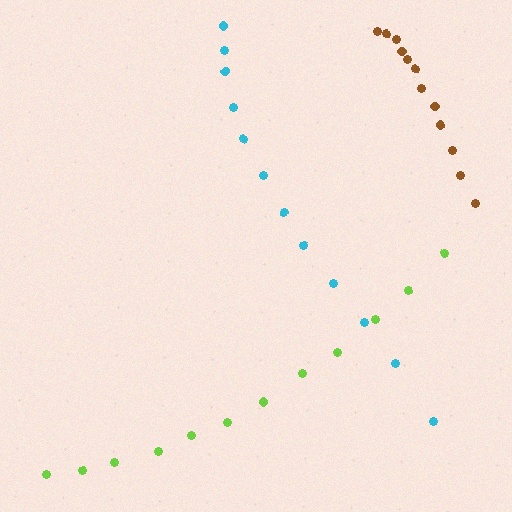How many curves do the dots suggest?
There are 3 distinct paths.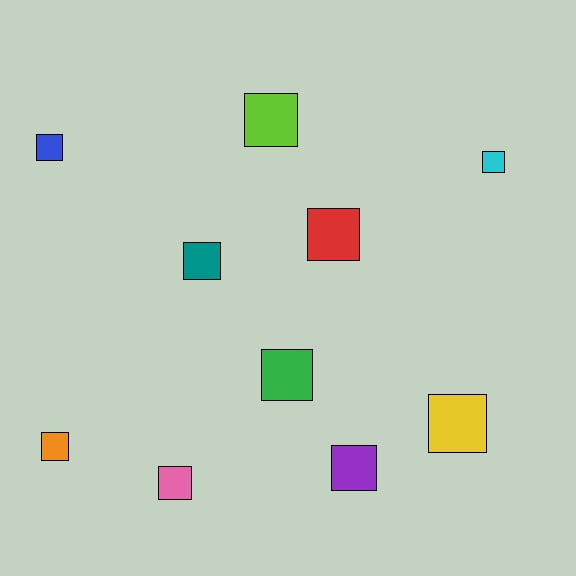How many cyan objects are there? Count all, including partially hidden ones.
There is 1 cyan object.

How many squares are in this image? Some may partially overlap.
There are 10 squares.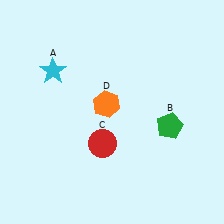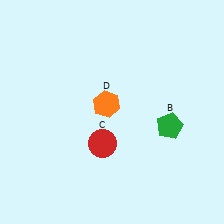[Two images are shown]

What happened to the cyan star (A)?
The cyan star (A) was removed in Image 2. It was in the top-left area of Image 1.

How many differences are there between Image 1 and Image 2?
There is 1 difference between the two images.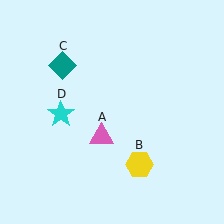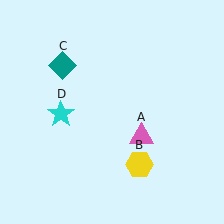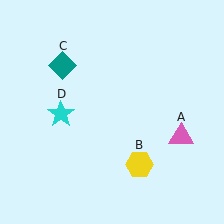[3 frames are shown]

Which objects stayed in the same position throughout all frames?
Yellow hexagon (object B) and teal diamond (object C) and cyan star (object D) remained stationary.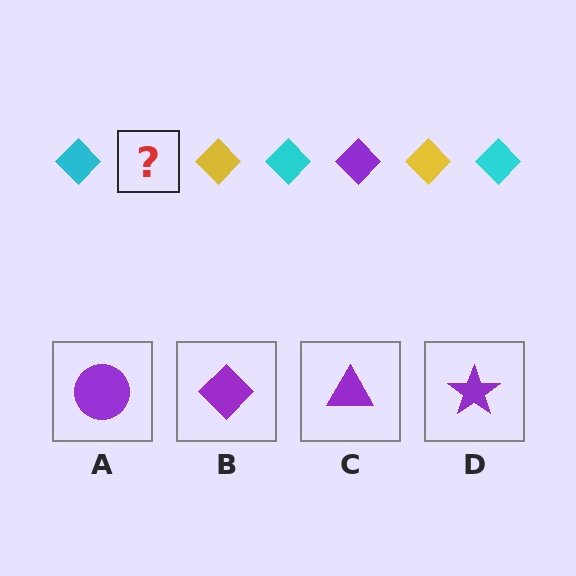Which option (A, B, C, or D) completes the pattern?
B.